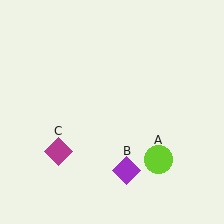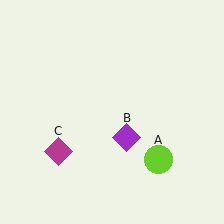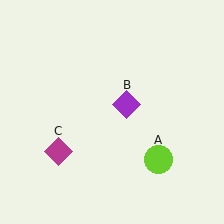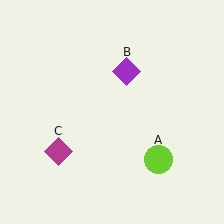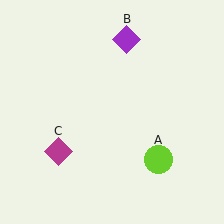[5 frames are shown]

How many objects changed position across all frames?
1 object changed position: purple diamond (object B).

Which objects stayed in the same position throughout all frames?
Lime circle (object A) and magenta diamond (object C) remained stationary.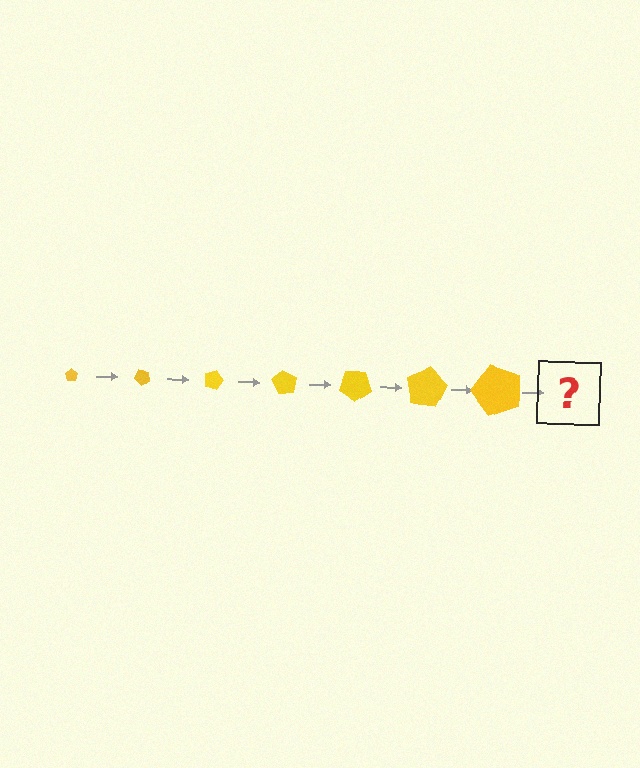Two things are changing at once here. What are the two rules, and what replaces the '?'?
The two rules are that the pentagon grows larger each step and it rotates 45 degrees each step. The '?' should be a pentagon, larger than the previous one and rotated 315 degrees from the start.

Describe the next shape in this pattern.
It should be a pentagon, larger than the previous one and rotated 315 degrees from the start.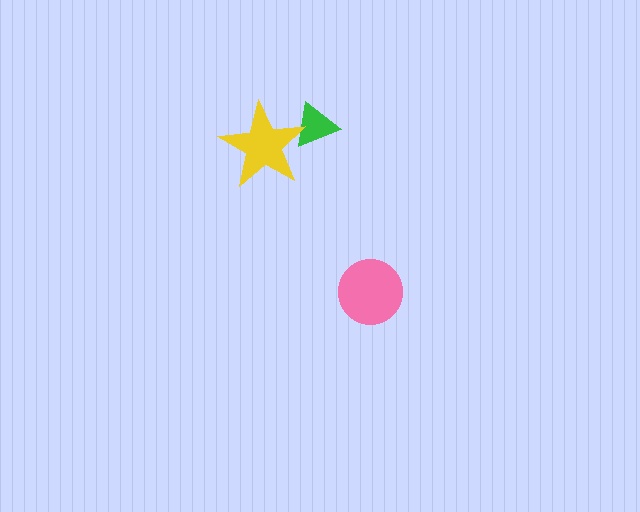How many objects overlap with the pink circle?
0 objects overlap with the pink circle.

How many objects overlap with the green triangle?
1 object overlaps with the green triangle.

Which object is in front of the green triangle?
The yellow star is in front of the green triangle.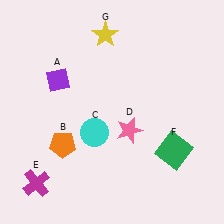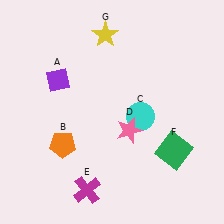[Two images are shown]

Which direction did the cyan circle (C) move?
The cyan circle (C) moved right.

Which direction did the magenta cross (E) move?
The magenta cross (E) moved right.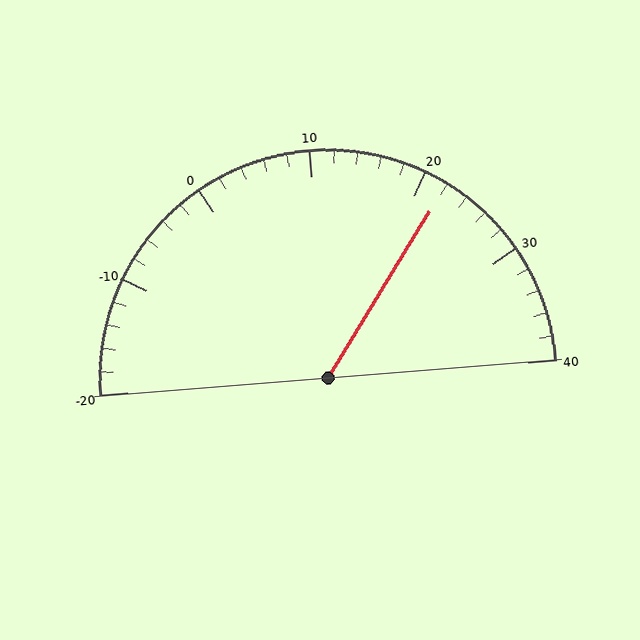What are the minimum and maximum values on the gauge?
The gauge ranges from -20 to 40.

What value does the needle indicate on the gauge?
The needle indicates approximately 22.